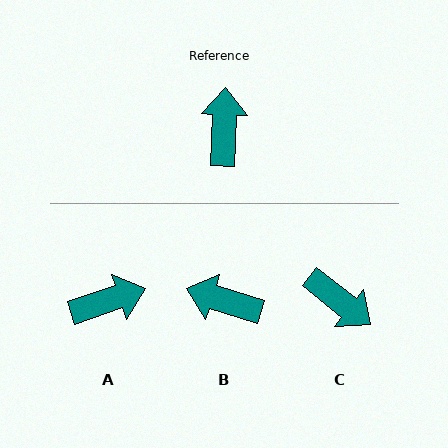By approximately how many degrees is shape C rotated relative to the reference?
Approximately 126 degrees clockwise.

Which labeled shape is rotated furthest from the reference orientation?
C, about 126 degrees away.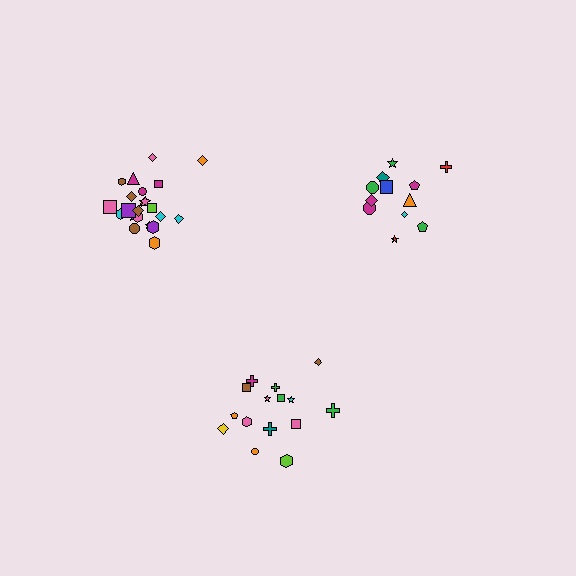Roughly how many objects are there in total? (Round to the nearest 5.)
Roughly 50 objects in total.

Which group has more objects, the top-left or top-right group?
The top-left group.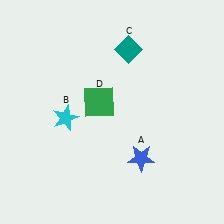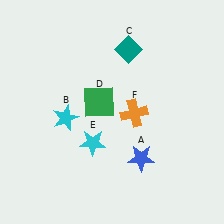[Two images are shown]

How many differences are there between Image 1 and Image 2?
There are 2 differences between the two images.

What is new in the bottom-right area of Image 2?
An orange cross (F) was added in the bottom-right area of Image 2.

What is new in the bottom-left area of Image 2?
A cyan star (E) was added in the bottom-left area of Image 2.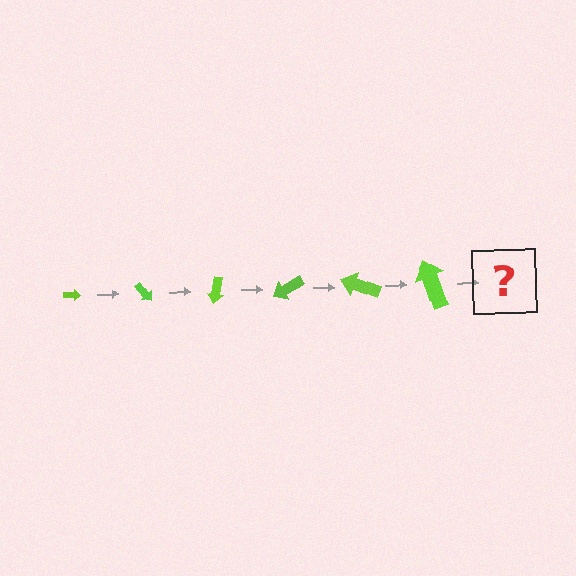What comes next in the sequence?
The next element should be an arrow, larger than the previous one and rotated 300 degrees from the start.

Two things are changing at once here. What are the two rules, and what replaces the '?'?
The two rules are that the arrow grows larger each step and it rotates 50 degrees each step. The '?' should be an arrow, larger than the previous one and rotated 300 degrees from the start.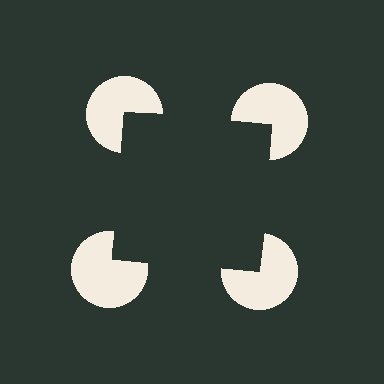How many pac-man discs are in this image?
There are 4 — one at each vertex of the illusory square.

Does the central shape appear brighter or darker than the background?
It typically appears slightly darker than the background, even though no actual brightness change is drawn.